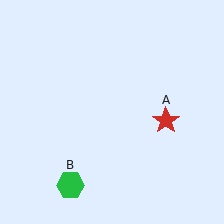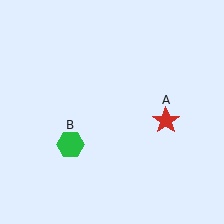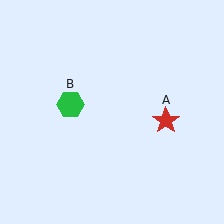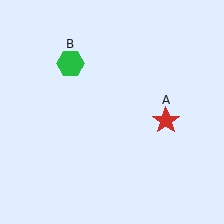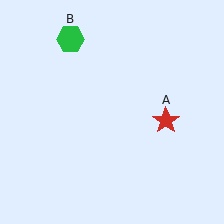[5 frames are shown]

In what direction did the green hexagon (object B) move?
The green hexagon (object B) moved up.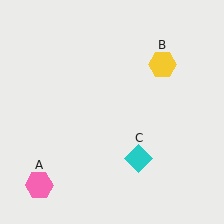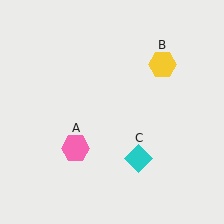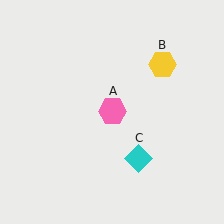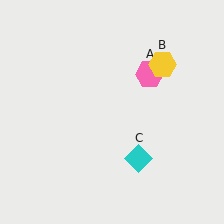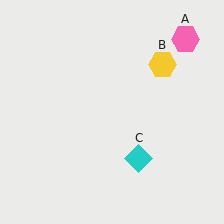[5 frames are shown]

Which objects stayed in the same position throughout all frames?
Yellow hexagon (object B) and cyan diamond (object C) remained stationary.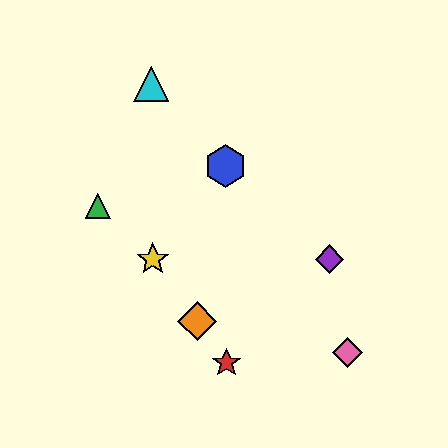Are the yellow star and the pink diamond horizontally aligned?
No, the yellow star is at y≈259 and the pink diamond is at y≈353.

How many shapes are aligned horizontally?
2 shapes (the yellow star, the purple diamond) are aligned horizontally.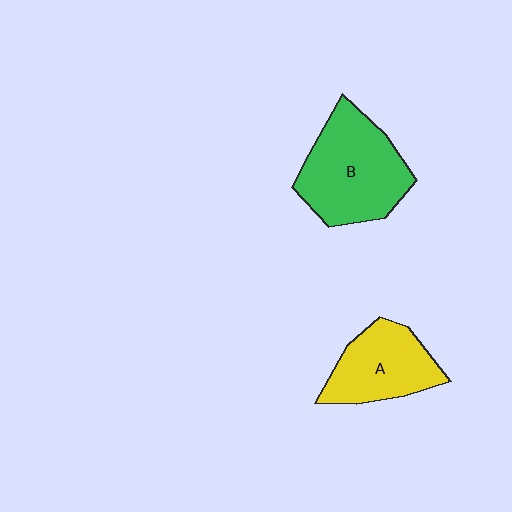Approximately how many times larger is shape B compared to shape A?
Approximately 1.4 times.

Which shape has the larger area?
Shape B (green).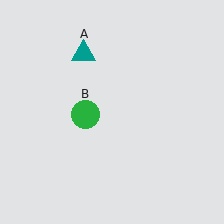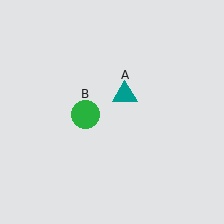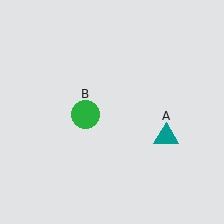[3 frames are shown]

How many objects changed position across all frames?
1 object changed position: teal triangle (object A).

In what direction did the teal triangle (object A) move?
The teal triangle (object A) moved down and to the right.